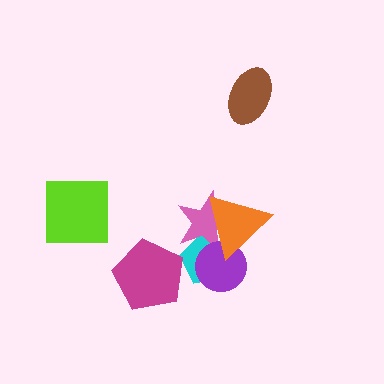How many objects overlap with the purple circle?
3 objects overlap with the purple circle.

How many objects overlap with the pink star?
3 objects overlap with the pink star.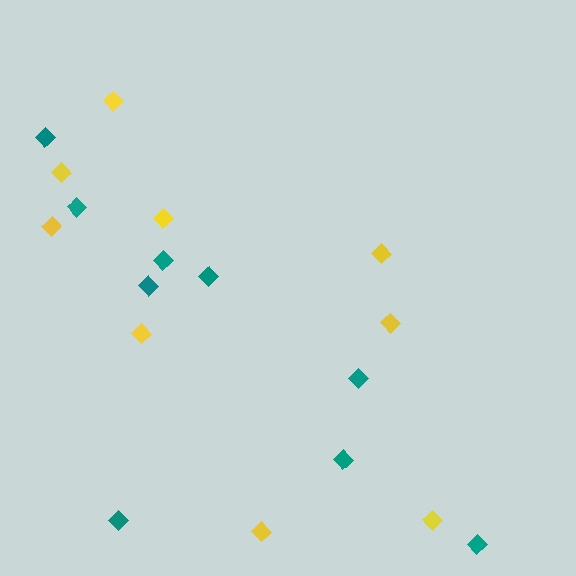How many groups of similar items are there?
There are 2 groups: one group of yellow diamonds (9) and one group of teal diamonds (9).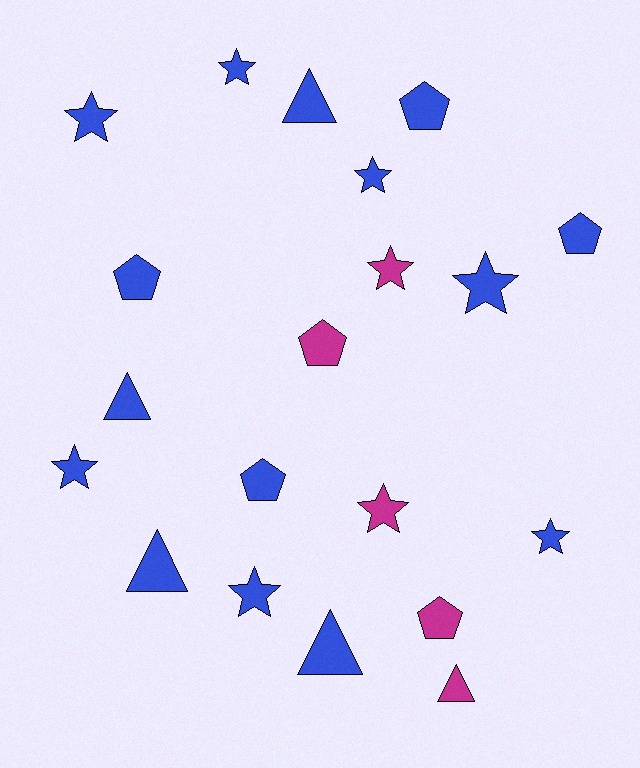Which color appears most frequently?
Blue, with 15 objects.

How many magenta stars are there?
There are 2 magenta stars.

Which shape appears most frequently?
Star, with 9 objects.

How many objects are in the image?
There are 20 objects.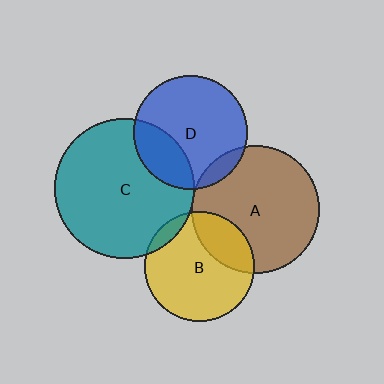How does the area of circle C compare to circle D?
Approximately 1.5 times.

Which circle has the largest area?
Circle C (teal).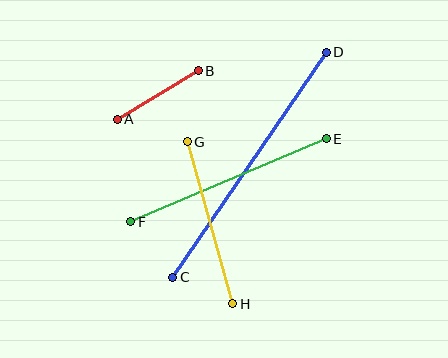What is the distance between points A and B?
The distance is approximately 94 pixels.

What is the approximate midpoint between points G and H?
The midpoint is at approximately (210, 223) pixels.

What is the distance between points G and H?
The distance is approximately 168 pixels.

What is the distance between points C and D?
The distance is approximately 272 pixels.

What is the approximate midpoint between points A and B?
The midpoint is at approximately (158, 95) pixels.